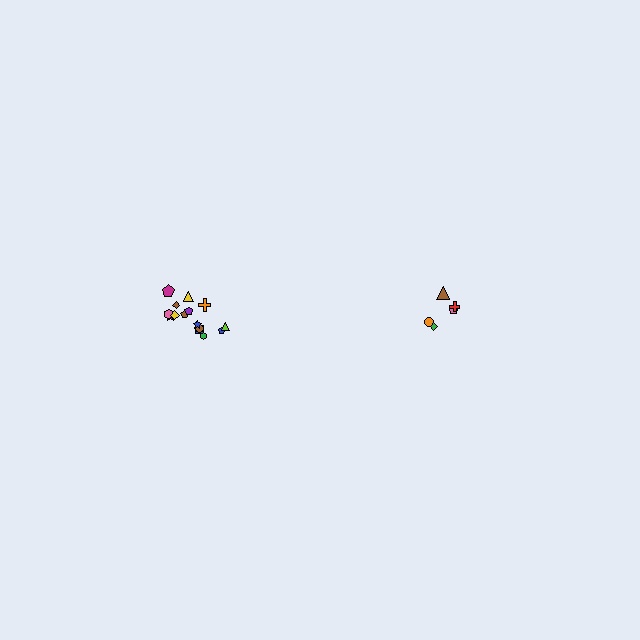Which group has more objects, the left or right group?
The left group.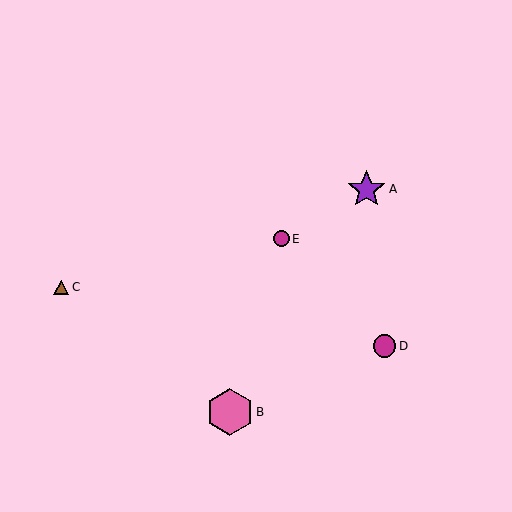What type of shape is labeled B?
Shape B is a pink hexagon.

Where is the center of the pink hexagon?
The center of the pink hexagon is at (230, 412).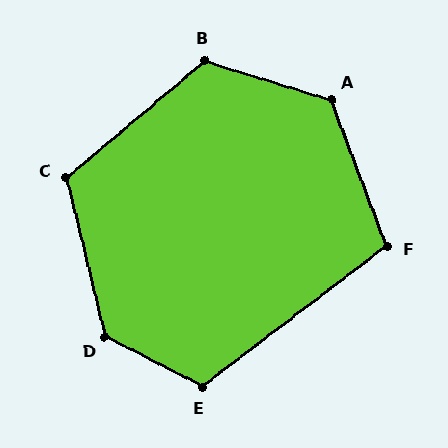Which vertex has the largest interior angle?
D, at approximately 131 degrees.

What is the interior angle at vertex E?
Approximately 116 degrees (obtuse).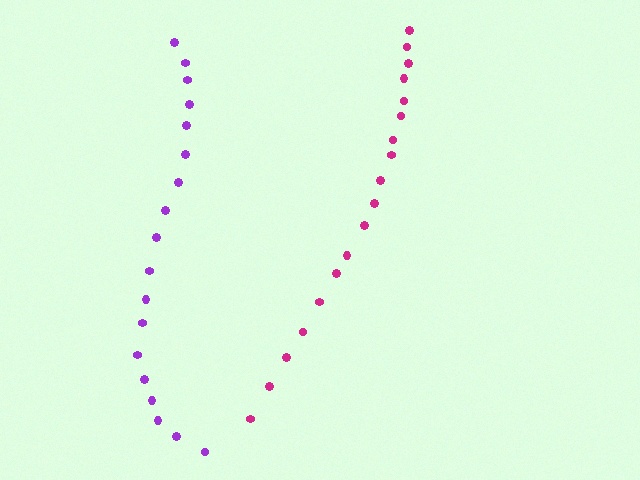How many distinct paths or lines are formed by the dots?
There are 2 distinct paths.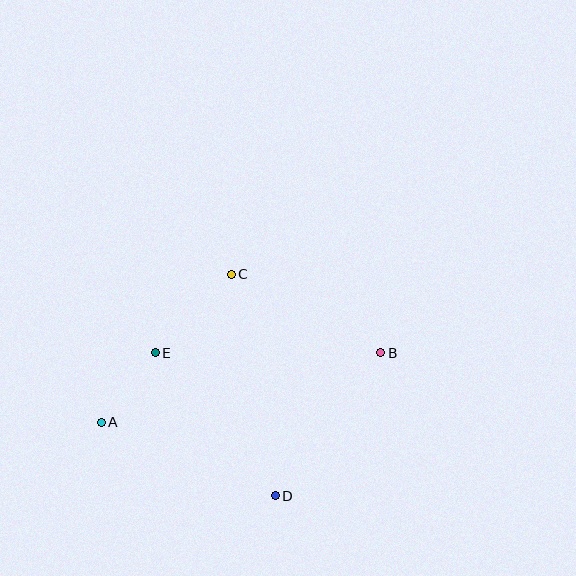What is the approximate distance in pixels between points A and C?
The distance between A and C is approximately 197 pixels.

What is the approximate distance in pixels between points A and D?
The distance between A and D is approximately 189 pixels.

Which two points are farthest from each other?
Points A and B are farthest from each other.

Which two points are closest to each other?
Points A and E are closest to each other.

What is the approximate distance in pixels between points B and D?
The distance between B and D is approximately 178 pixels.